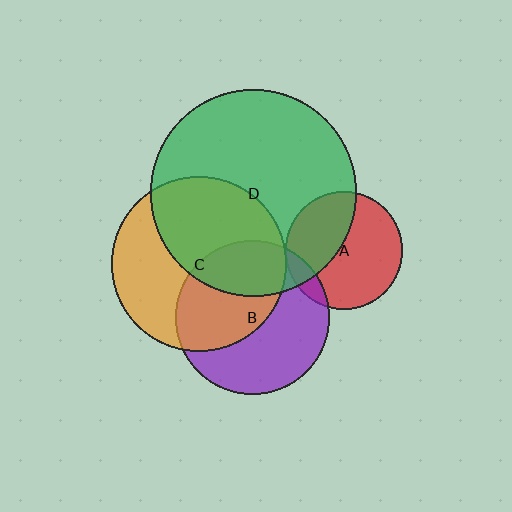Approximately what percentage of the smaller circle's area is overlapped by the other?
Approximately 50%.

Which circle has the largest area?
Circle D (green).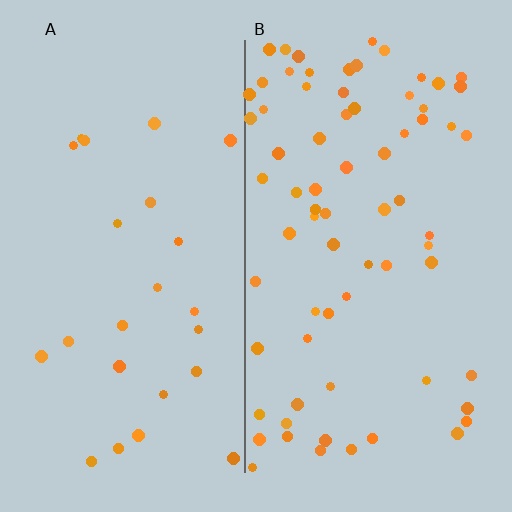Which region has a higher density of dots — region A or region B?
B (the right).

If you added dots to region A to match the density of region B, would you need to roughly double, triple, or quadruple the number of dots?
Approximately triple.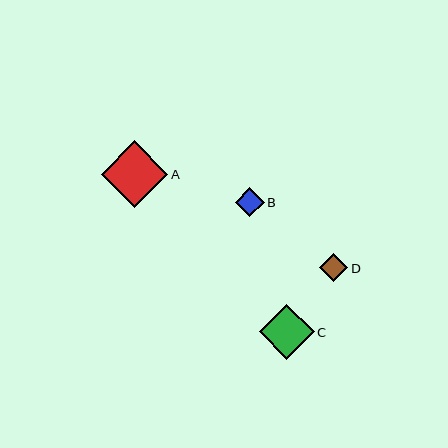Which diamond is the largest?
Diamond A is the largest with a size of approximately 66 pixels.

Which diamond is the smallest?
Diamond D is the smallest with a size of approximately 29 pixels.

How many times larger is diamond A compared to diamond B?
Diamond A is approximately 2.3 times the size of diamond B.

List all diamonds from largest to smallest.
From largest to smallest: A, C, B, D.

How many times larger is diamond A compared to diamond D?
Diamond A is approximately 2.3 times the size of diamond D.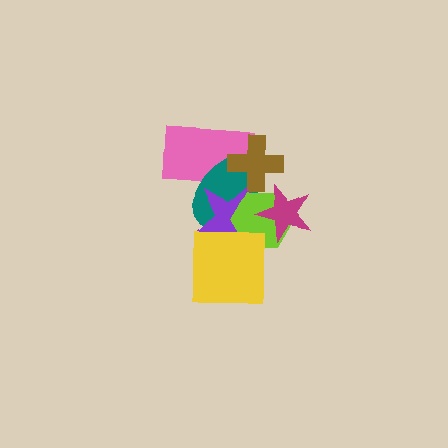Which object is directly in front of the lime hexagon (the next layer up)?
The yellow square is directly in front of the lime hexagon.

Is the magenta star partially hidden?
No, no other shape covers it.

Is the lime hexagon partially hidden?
Yes, it is partially covered by another shape.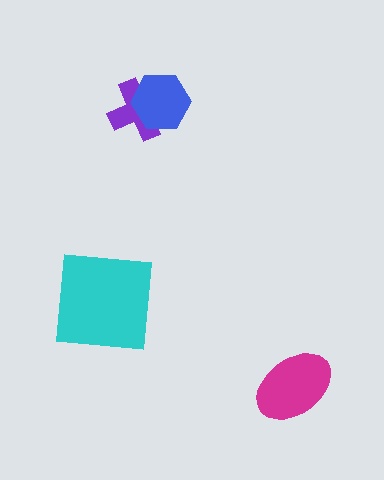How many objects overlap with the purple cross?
1 object overlaps with the purple cross.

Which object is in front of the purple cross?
The blue hexagon is in front of the purple cross.